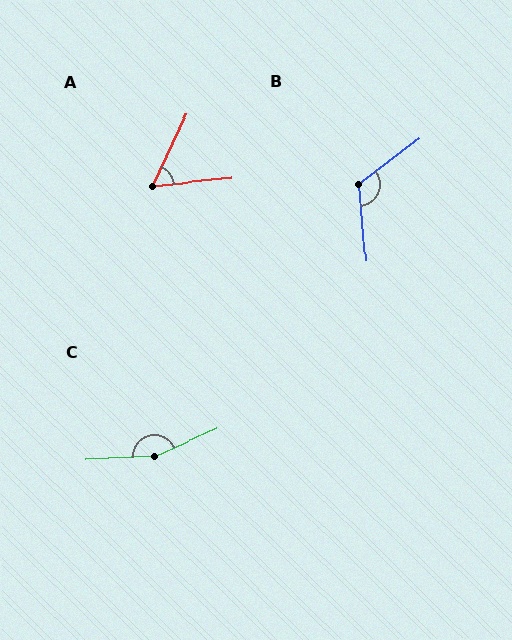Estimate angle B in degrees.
Approximately 122 degrees.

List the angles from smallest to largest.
A (60°), B (122°), C (159°).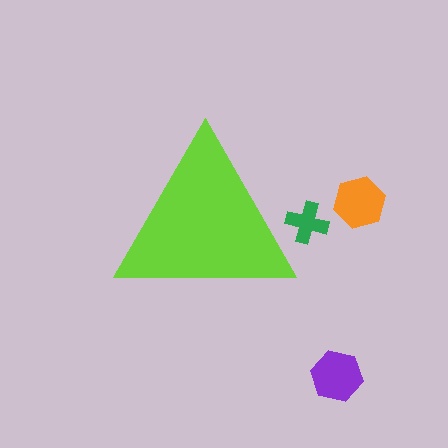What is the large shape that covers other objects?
A lime triangle.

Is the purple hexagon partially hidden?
No, the purple hexagon is fully visible.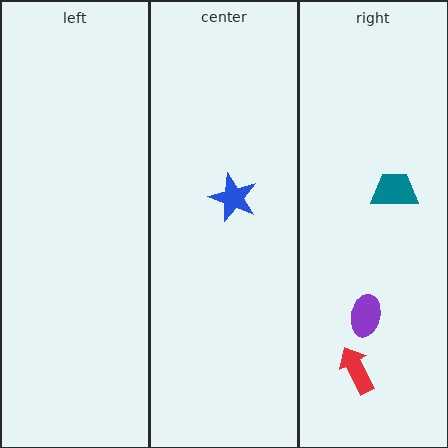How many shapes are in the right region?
3.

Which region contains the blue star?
The center region.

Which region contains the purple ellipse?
The right region.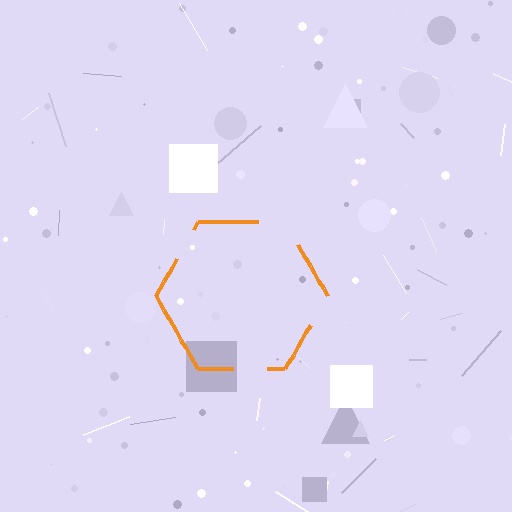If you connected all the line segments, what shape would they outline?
They would outline a hexagon.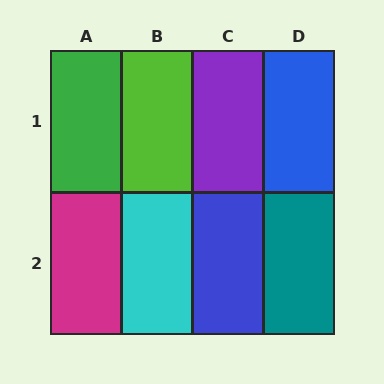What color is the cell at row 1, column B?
Lime.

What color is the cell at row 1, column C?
Purple.